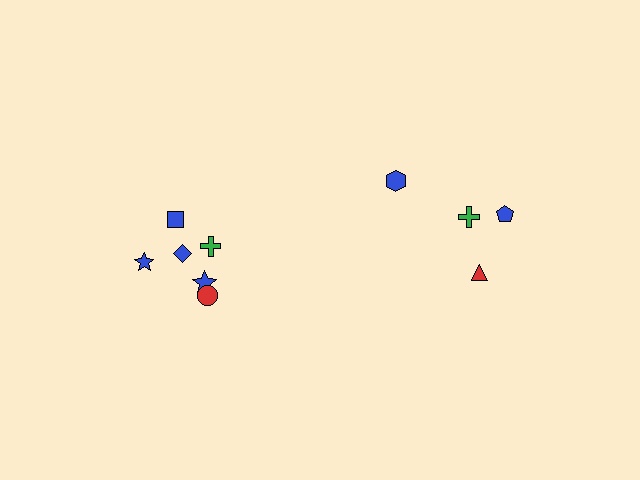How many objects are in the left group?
There are 6 objects.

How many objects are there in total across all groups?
There are 10 objects.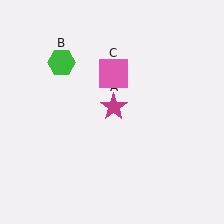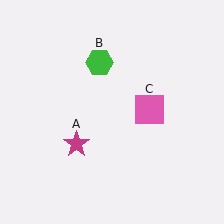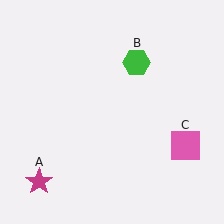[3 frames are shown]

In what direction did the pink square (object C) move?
The pink square (object C) moved down and to the right.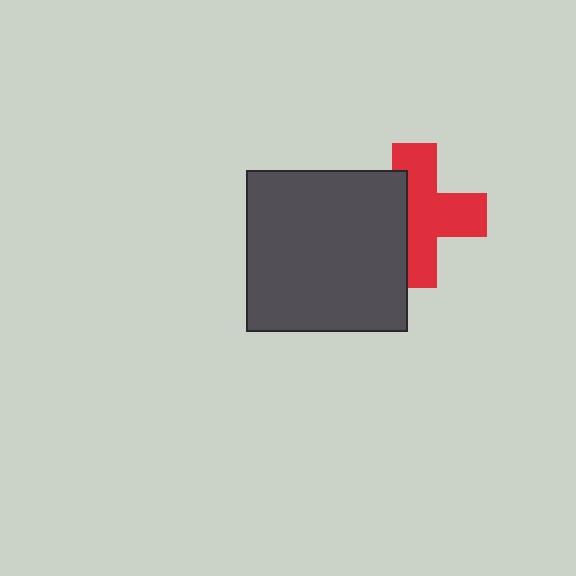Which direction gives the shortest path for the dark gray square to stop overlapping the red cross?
Moving left gives the shortest separation.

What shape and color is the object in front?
The object in front is a dark gray square.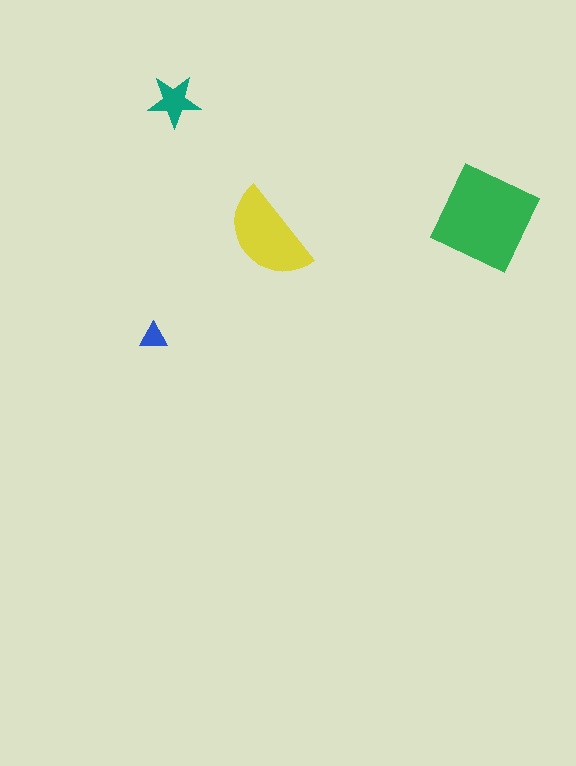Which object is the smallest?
The blue triangle.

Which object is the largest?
The green diamond.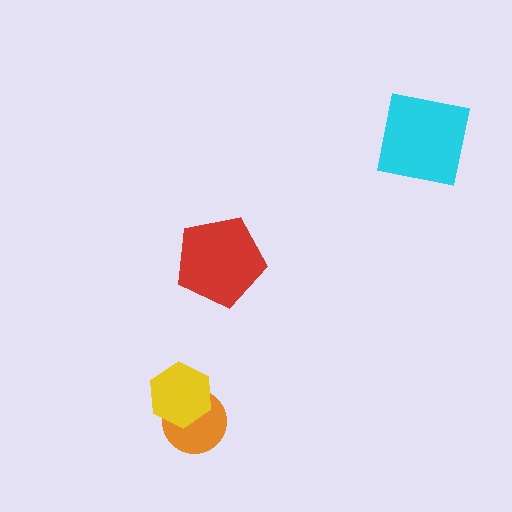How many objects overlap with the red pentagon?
0 objects overlap with the red pentagon.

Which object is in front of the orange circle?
The yellow hexagon is in front of the orange circle.